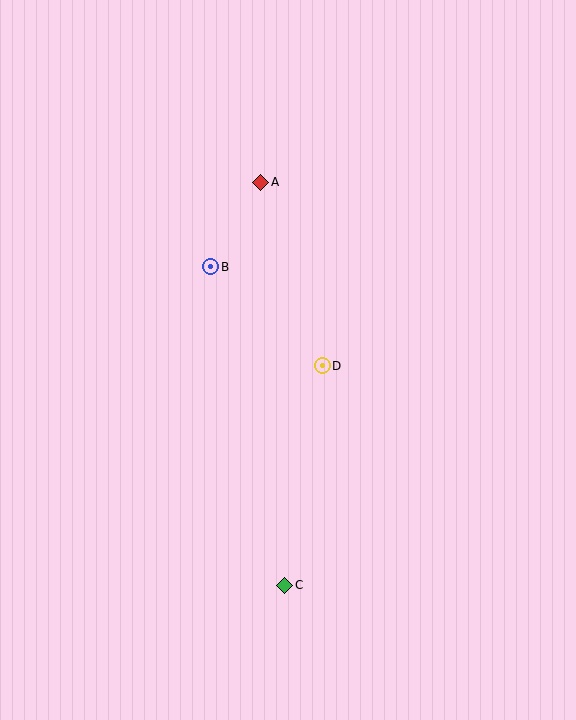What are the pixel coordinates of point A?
Point A is at (261, 182).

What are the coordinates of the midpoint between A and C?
The midpoint between A and C is at (273, 384).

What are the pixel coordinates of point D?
Point D is at (322, 366).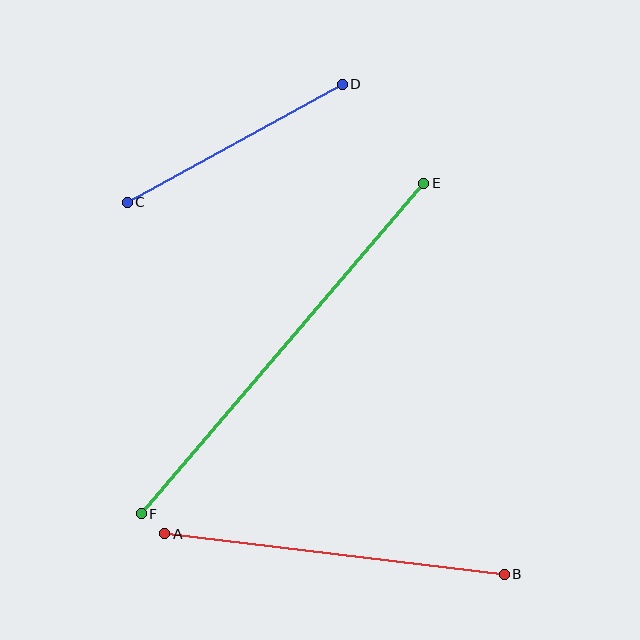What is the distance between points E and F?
The distance is approximately 435 pixels.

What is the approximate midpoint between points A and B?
The midpoint is at approximately (334, 554) pixels.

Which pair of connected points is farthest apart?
Points E and F are farthest apart.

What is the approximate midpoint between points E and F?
The midpoint is at approximately (282, 348) pixels.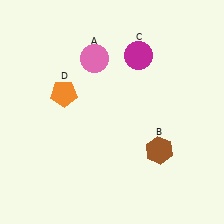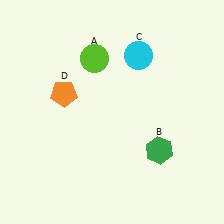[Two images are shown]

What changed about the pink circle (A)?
In Image 1, A is pink. In Image 2, it changed to lime.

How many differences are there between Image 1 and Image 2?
There are 3 differences between the two images.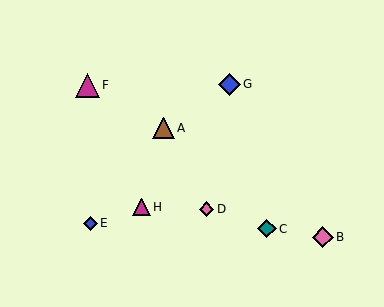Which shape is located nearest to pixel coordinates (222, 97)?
The blue diamond (labeled G) at (230, 84) is nearest to that location.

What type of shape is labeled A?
Shape A is a brown triangle.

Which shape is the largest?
The magenta triangle (labeled F) is the largest.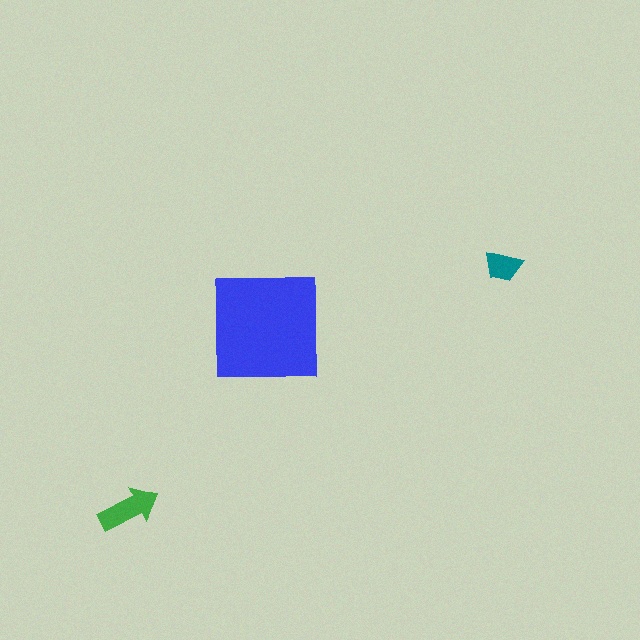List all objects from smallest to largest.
The teal trapezoid, the green arrow, the blue square.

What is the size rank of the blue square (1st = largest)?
1st.